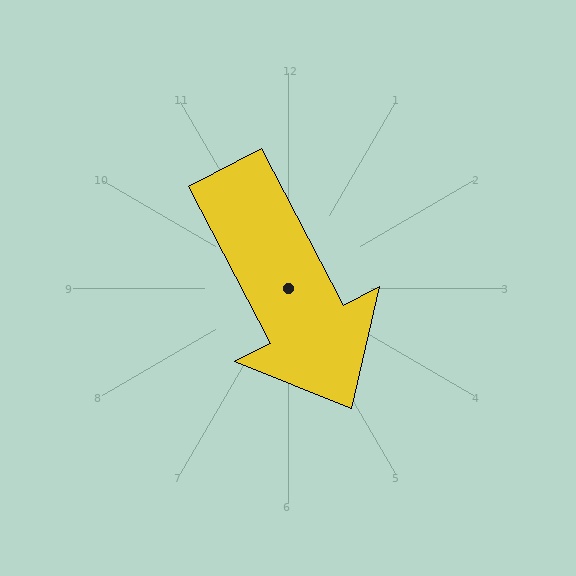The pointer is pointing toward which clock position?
Roughly 5 o'clock.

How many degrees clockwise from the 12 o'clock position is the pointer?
Approximately 152 degrees.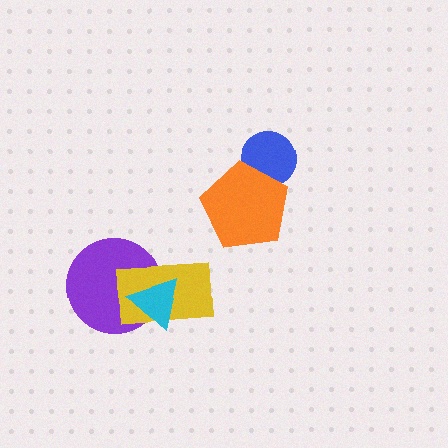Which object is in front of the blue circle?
The orange pentagon is in front of the blue circle.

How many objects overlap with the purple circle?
2 objects overlap with the purple circle.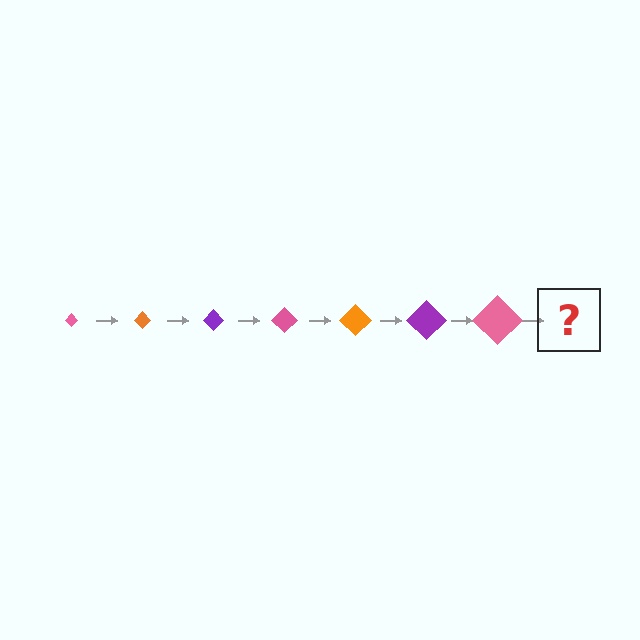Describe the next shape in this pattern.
It should be an orange diamond, larger than the previous one.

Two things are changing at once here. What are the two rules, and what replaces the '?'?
The two rules are that the diamond grows larger each step and the color cycles through pink, orange, and purple. The '?' should be an orange diamond, larger than the previous one.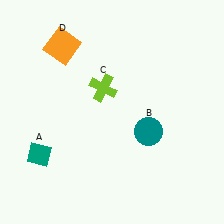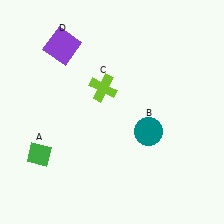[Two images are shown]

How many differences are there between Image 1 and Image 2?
There are 2 differences between the two images.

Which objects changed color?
A changed from teal to green. D changed from orange to purple.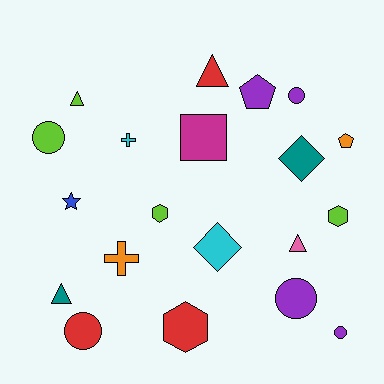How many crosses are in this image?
There are 2 crosses.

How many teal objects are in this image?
There are 2 teal objects.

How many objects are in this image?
There are 20 objects.